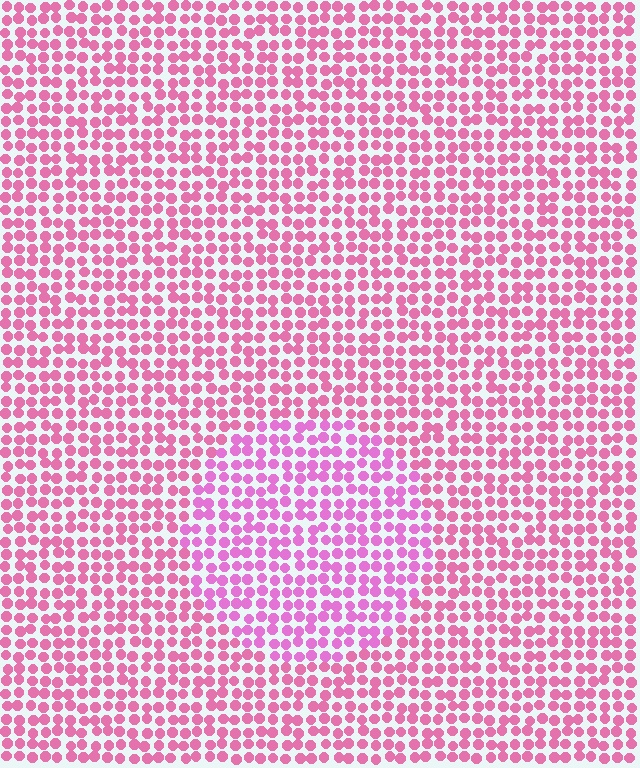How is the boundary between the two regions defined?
The boundary is defined purely by a slight shift in hue (about 22 degrees). Spacing, size, and orientation are identical on both sides.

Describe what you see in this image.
The image is filled with small pink elements in a uniform arrangement. A circle-shaped region is visible where the elements are tinted to a slightly different hue, forming a subtle color boundary.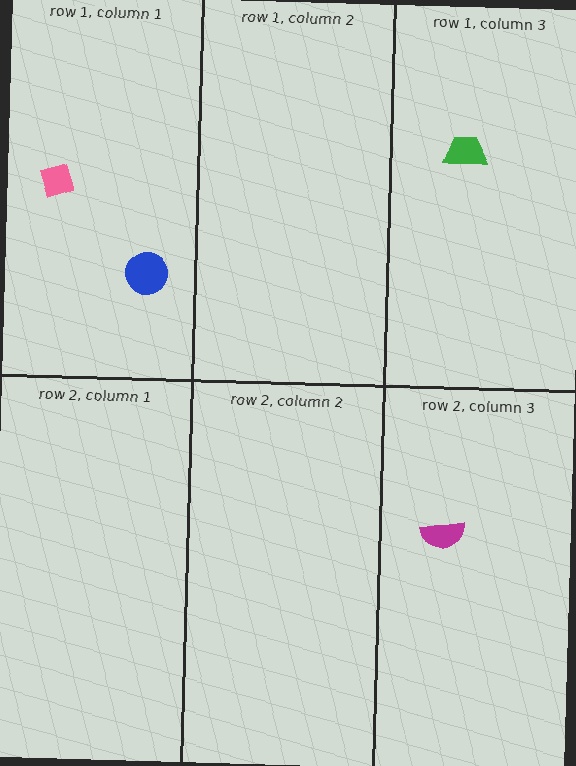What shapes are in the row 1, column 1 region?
The pink diamond, the blue circle.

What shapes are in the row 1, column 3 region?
The green trapezoid.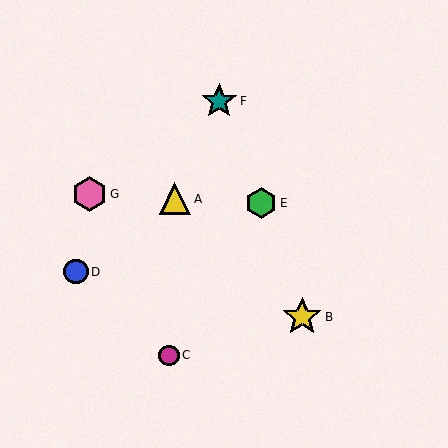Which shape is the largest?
The yellow star (labeled B) is the largest.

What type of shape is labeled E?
Shape E is a green hexagon.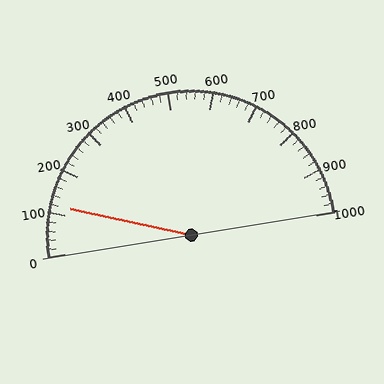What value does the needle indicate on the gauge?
The needle indicates approximately 120.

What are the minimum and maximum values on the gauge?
The gauge ranges from 0 to 1000.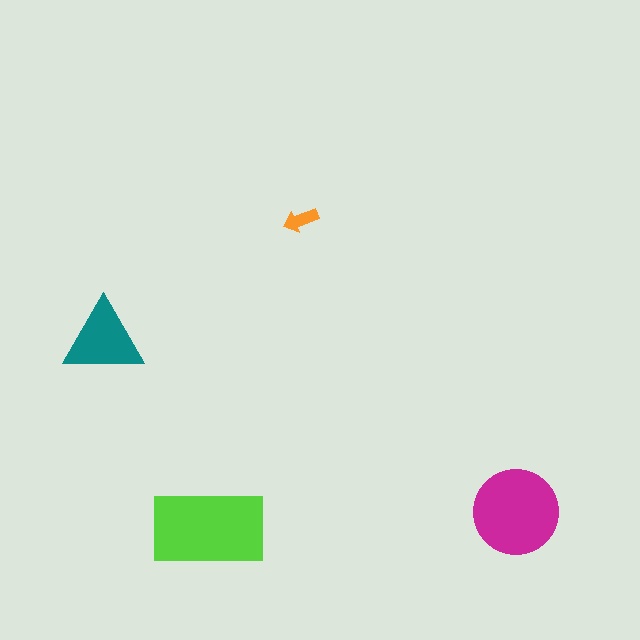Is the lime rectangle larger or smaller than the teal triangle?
Larger.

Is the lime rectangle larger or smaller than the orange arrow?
Larger.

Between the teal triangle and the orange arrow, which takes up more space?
The teal triangle.